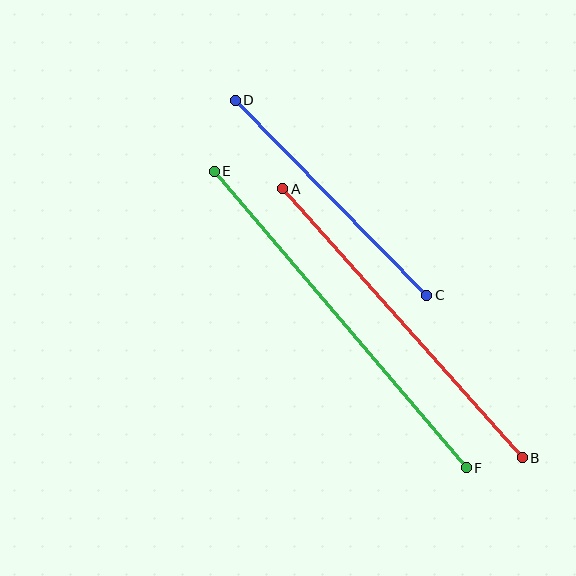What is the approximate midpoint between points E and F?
The midpoint is at approximately (340, 320) pixels.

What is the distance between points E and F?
The distance is approximately 390 pixels.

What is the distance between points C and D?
The distance is approximately 273 pixels.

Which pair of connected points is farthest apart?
Points E and F are farthest apart.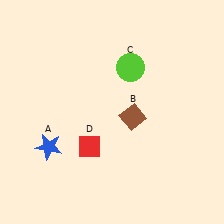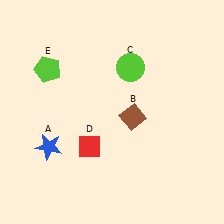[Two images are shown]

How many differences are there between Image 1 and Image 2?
There is 1 difference between the two images.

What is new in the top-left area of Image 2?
A lime pentagon (E) was added in the top-left area of Image 2.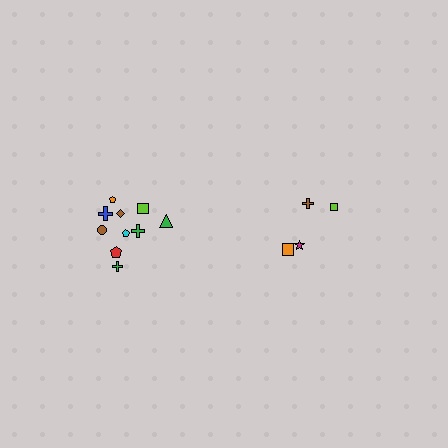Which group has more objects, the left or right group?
The left group.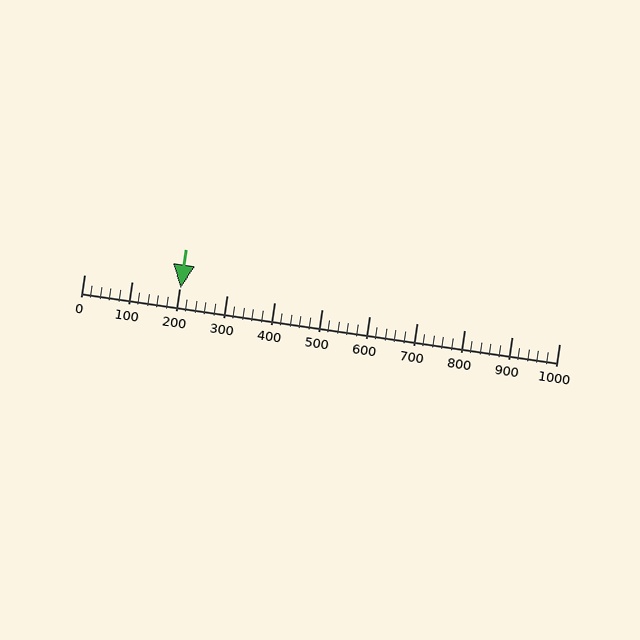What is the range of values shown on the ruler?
The ruler shows values from 0 to 1000.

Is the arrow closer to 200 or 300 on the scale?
The arrow is closer to 200.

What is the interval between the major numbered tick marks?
The major tick marks are spaced 100 units apart.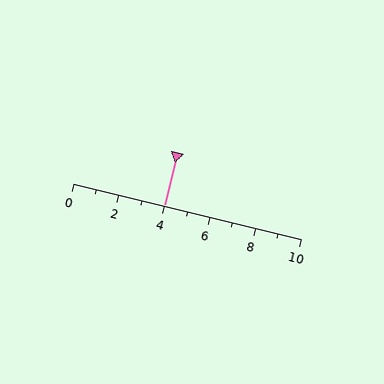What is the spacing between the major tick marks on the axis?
The major ticks are spaced 2 apart.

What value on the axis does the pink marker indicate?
The marker indicates approximately 4.